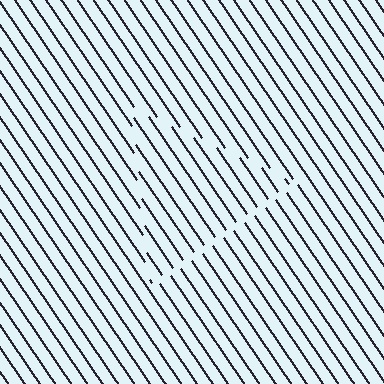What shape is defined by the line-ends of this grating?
An illusory triangle. The interior of the shape contains the same grating, shifted by half a period — the contour is defined by the phase discontinuity where line-ends from the inner and outer gratings abut.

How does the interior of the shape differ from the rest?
The interior of the shape contains the same grating, shifted by half a period — the contour is defined by the phase discontinuity where line-ends from the inner and outer gratings abut.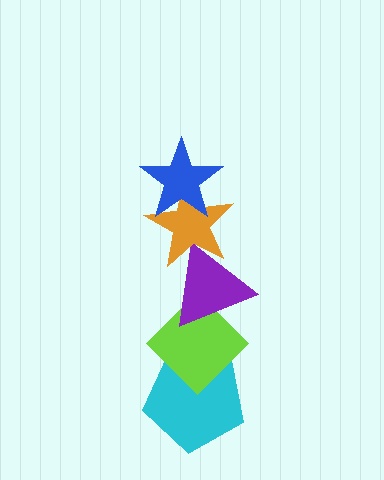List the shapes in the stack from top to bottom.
From top to bottom: the blue star, the orange star, the purple triangle, the lime diamond, the cyan pentagon.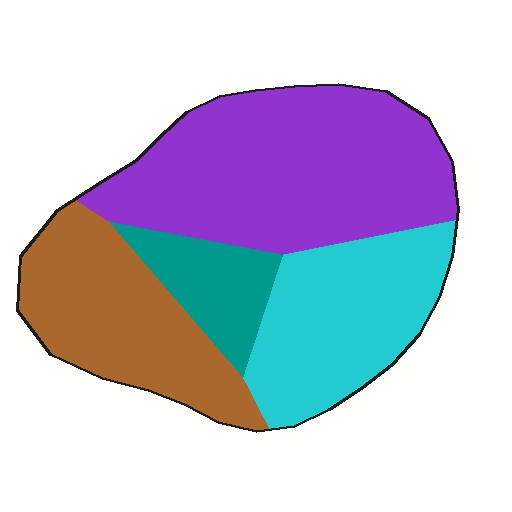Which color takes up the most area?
Purple, at roughly 40%.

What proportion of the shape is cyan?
Cyan covers roughly 25% of the shape.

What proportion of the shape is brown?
Brown covers around 25% of the shape.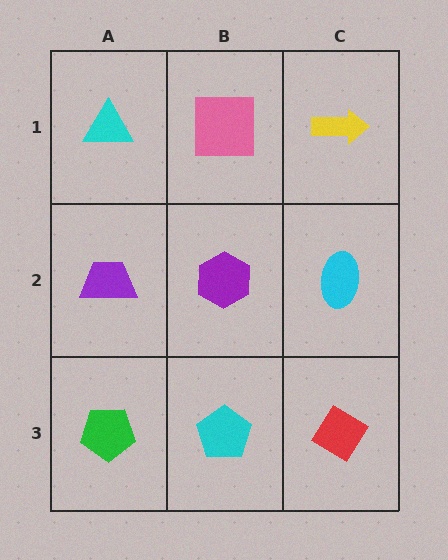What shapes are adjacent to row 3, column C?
A cyan ellipse (row 2, column C), a cyan pentagon (row 3, column B).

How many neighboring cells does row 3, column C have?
2.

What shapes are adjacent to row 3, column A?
A purple trapezoid (row 2, column A), a cyan pentagon (row 3, column B).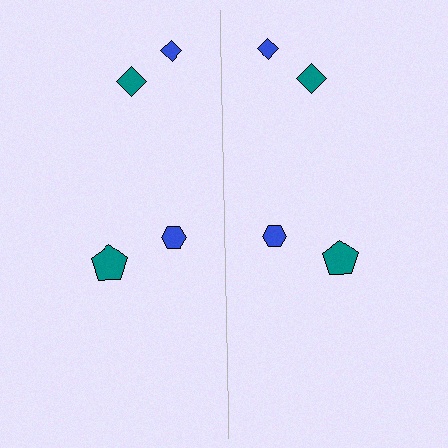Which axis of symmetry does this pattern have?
The pattern has a vertical axis of symmetry running through the center of the image.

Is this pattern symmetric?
Yes, this pattern has bilateral (reflection) symmetry.